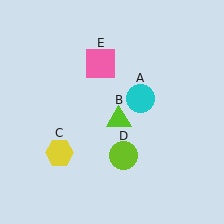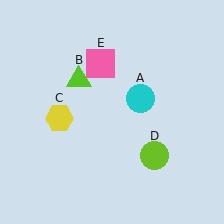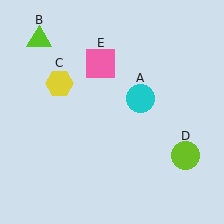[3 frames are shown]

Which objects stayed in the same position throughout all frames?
Cyan circle (object A) and pink square (object E) remained stationary.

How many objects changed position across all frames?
3 objects changed position: lime triangle (object B), yellow hexagon (object C), lime circle (object D).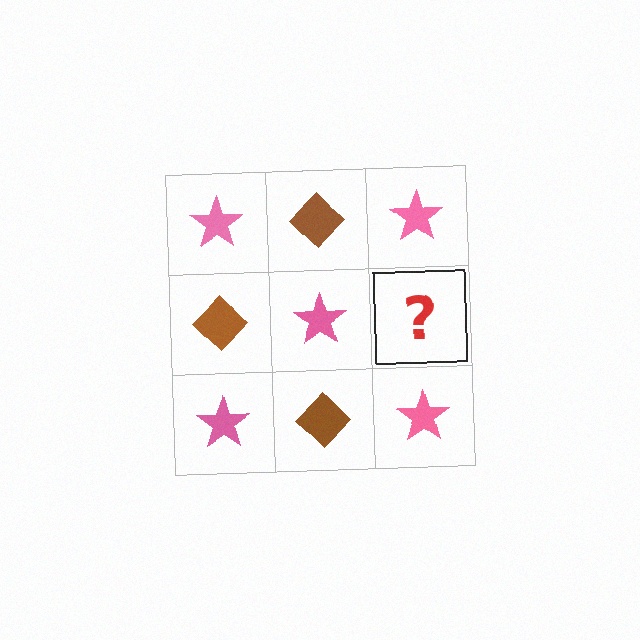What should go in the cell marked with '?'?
The missing cell should contain a brown diamond.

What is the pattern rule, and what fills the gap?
The rule is that it alternates pink star and brown diamond in a checkerboard pattern. The gap should be filled with a brown diamond.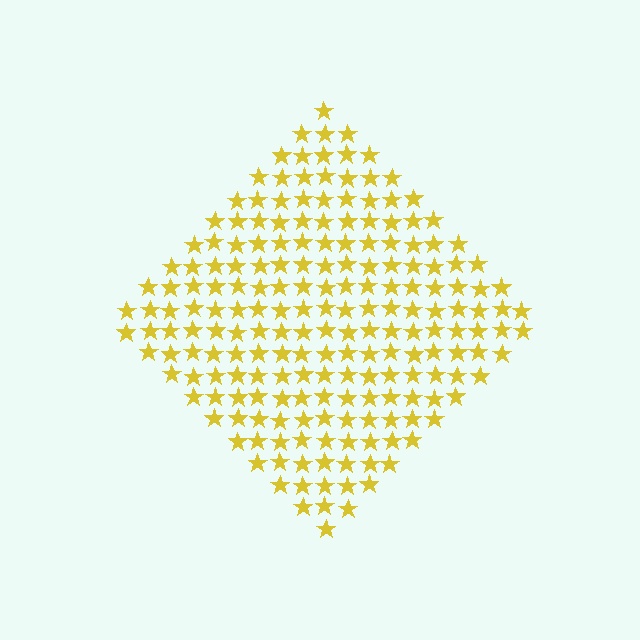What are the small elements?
The small elements are stars.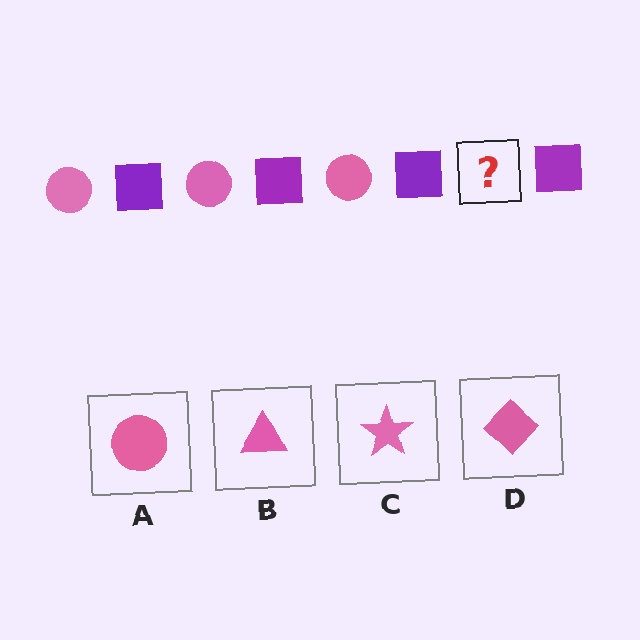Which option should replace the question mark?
Option A.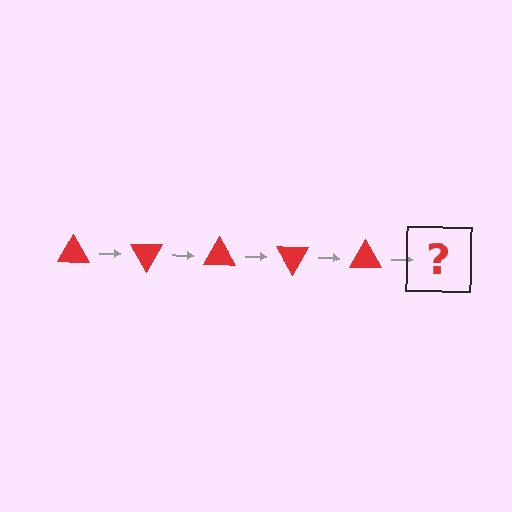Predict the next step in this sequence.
The next step is a red triangle rotated 300 degrees.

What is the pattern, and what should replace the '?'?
The pattern is that the triangle rotates 60 degrees each step. The '?' should be a red triangle rotated 300 degrees.